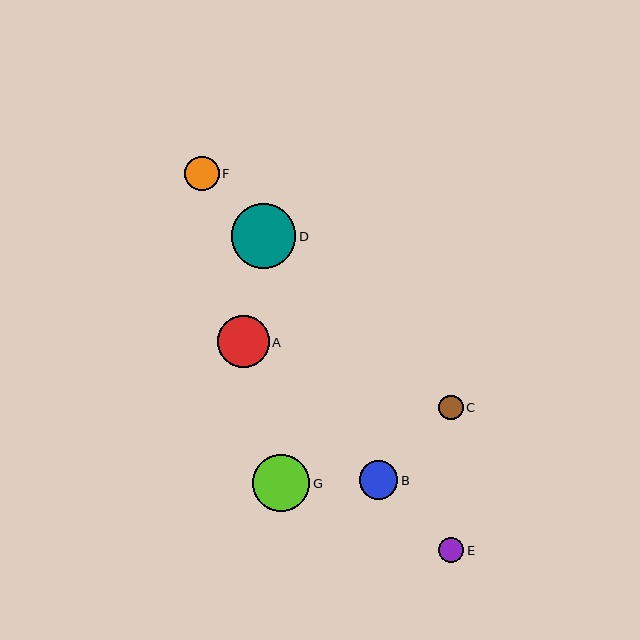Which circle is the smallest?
Circle C is the smallest with a size of approximately 24 pixels.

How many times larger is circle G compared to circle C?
Circle G is approximately 2.4 times the size of circle C.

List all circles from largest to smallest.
From largest to smallest: D, G, A, B, F, E, C.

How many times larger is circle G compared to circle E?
Circle G is approximately 2.3 times the size of circle E.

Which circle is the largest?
Circle D is the largest with a size of approximately 65 pixels.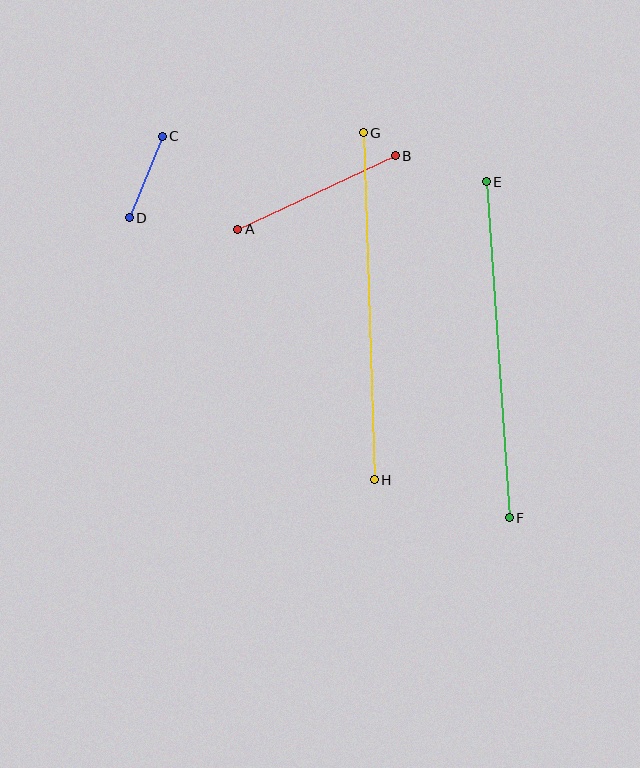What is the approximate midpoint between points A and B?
The midpoint is at approximately (316, 193) pixels.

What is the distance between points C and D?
The distance is approximately 88 pixels.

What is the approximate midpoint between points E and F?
The midpoint is at approximately (498, 350) pixels.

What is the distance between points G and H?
The distance is approximately 347 pixels.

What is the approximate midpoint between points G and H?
The midpoint is at approximately (369, 306) pixels.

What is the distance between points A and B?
The distance is approximately 173 pixels.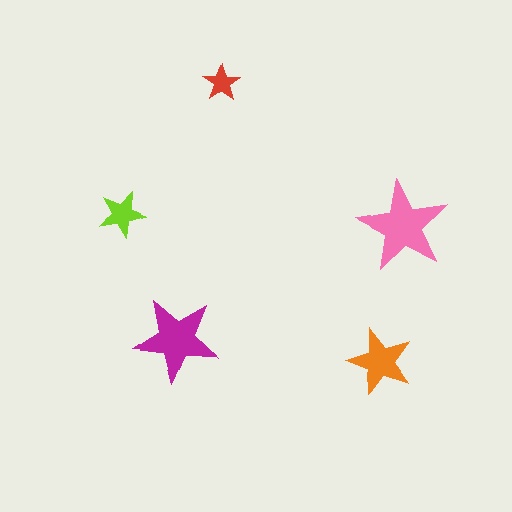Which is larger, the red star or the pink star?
The pink one.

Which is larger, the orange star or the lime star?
The orange one.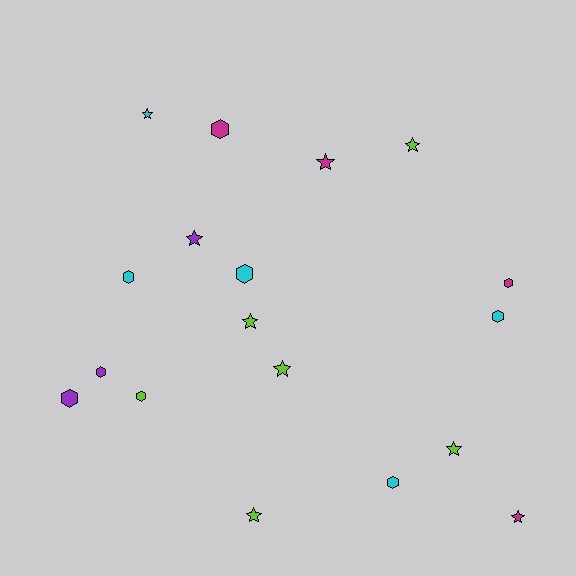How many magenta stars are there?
There are 2 magenta stars.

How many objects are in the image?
There are 18 objects.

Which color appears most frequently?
Lime, with 6 objects.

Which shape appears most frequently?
Hexagon, with 9 objects.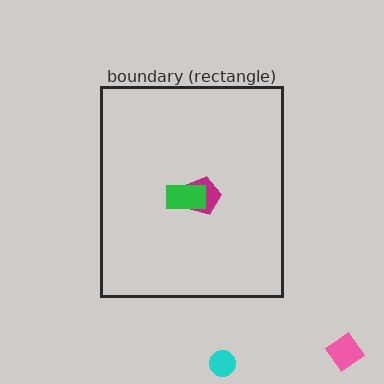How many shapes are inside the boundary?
2 inside, 2 outside.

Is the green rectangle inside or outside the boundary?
Inside.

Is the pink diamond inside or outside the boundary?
Outside.